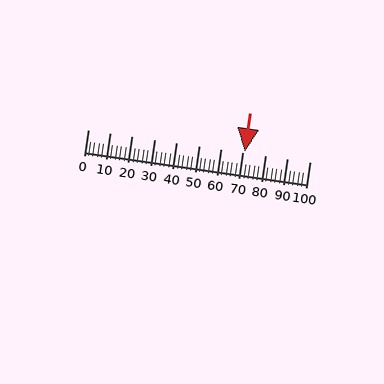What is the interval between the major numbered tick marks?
The major tick marks are spaced 10 units apart.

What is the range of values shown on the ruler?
The ruler shows values from 0 to 100.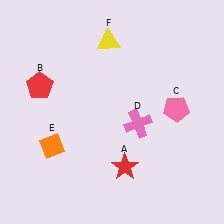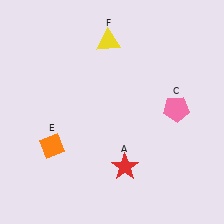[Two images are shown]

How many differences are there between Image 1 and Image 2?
There are 2 differences between the two images.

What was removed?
The red pentagon (B), the pink cross (D) were removed in Image 2.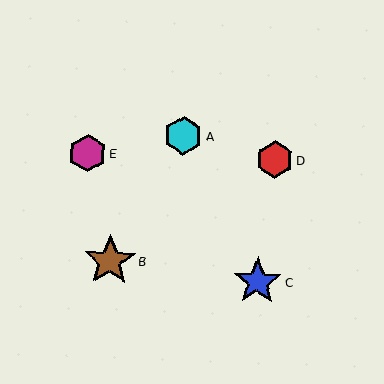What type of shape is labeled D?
Shape D is a red hexagon.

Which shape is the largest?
The brown star (labeled B) is the largest.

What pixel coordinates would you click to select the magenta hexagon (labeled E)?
Click at (87, 153) to select the magenta hexagon E.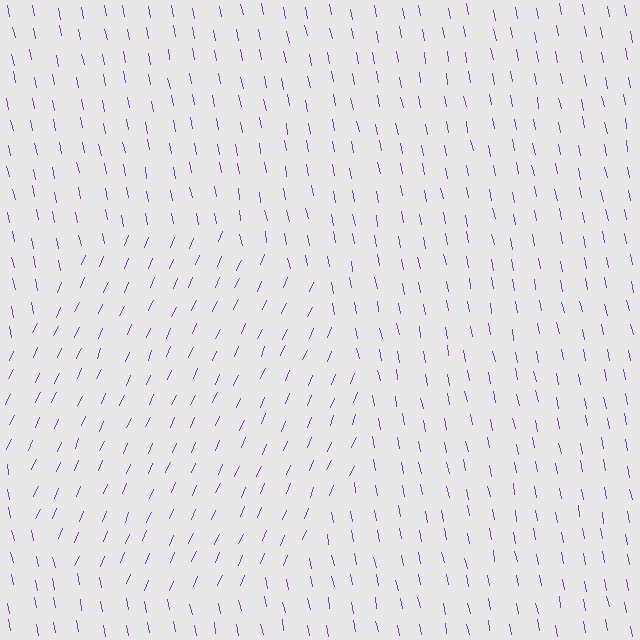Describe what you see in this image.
The image is filled with small purple line segments. A circle region in the image has lines oriented differently from the surrounding lines, creating a visible texture boundary.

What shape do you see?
I see a circle.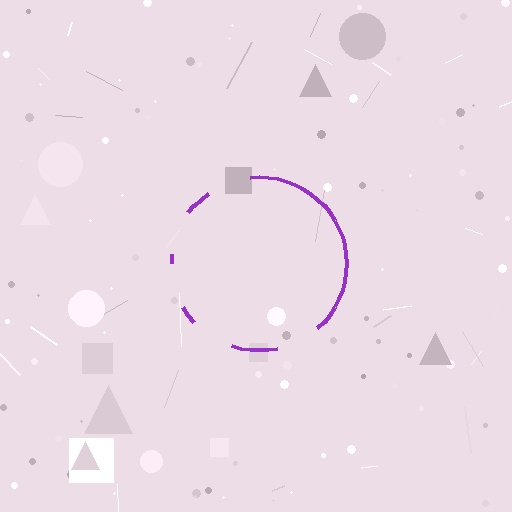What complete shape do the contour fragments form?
The contour fragments form a circle.